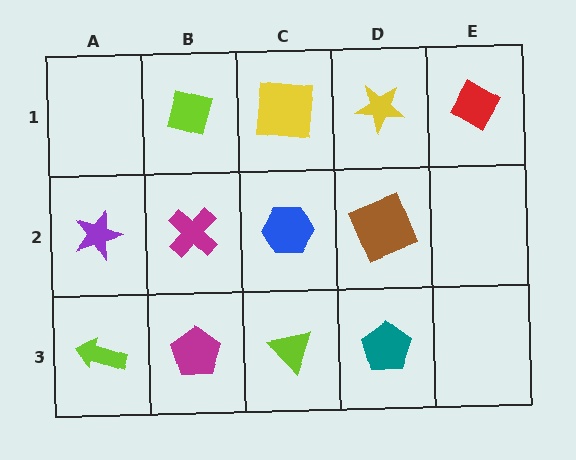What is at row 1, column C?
A yellow square.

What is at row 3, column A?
A lime arrow.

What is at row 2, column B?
A magenta cross.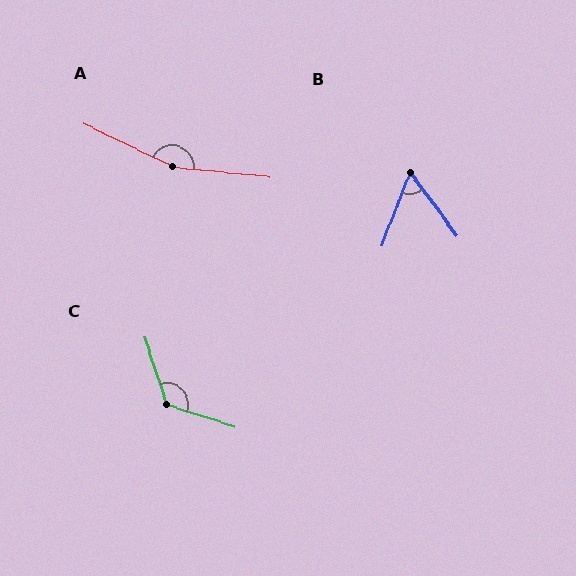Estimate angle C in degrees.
Approximately 125 degrees.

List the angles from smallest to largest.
B (58°), C (125°), A (160°).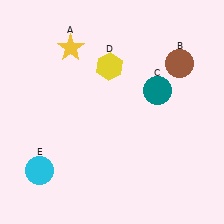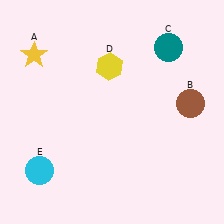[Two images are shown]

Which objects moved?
The objects that moved are: the yellow star (A), the brown circle (B), the teal circle (C).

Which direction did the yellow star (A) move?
The yellow star (A) moved left.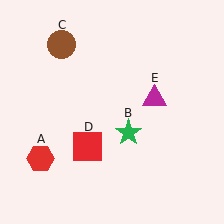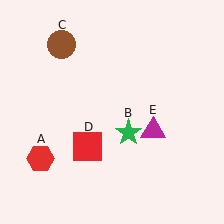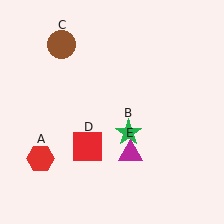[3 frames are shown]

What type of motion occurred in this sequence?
The magenta triangle (object E) rotated clockwise around the center of the scene.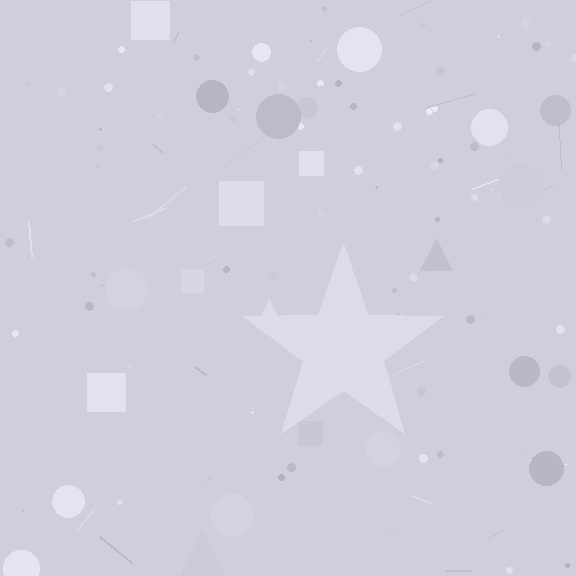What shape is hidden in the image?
A star is hidden in the image.